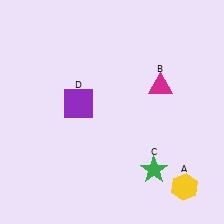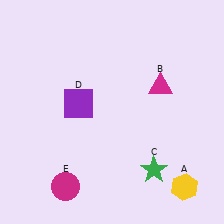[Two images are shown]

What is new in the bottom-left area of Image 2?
A magenta circle (E) was added in the bottom-left area of Image 2.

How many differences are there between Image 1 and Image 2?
There is 1 difference between the two images.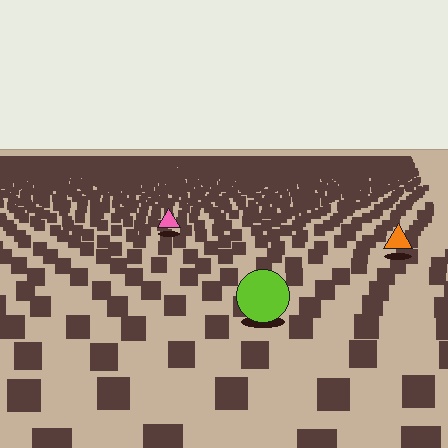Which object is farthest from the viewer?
The pink triangle is farthest from the viewer. It appears smaller and the ground texture around it is denser.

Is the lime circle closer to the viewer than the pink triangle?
Yes. The lime circle is closer — you can tell from the texture gradient: the ground texture is coarser near it.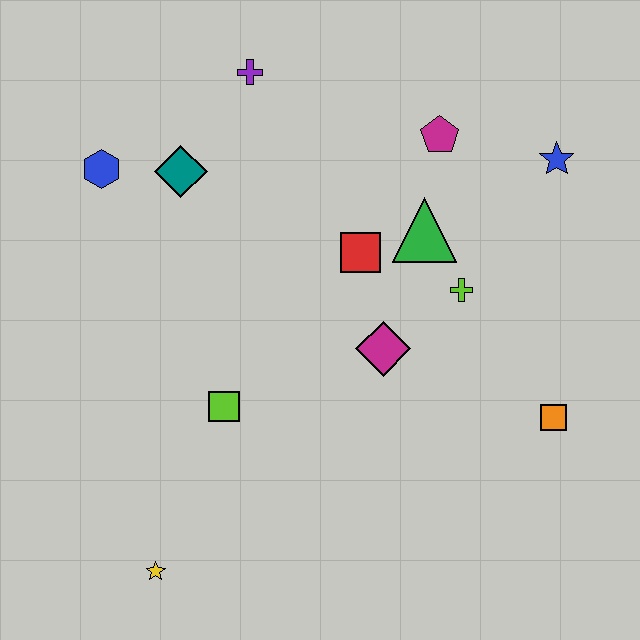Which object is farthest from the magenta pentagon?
The yellow star is farthest from the magenta pentagon.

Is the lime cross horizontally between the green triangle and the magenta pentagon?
No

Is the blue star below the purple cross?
Yes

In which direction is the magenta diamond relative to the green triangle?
The magenta diamond is below the green triangle.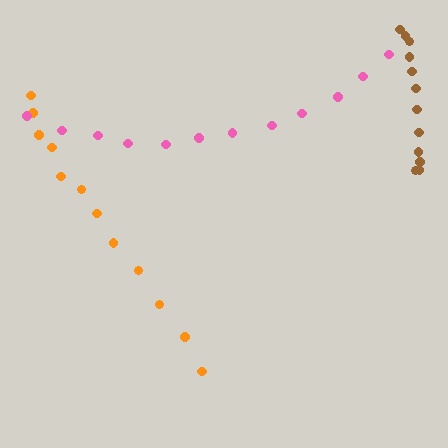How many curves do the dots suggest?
There are 3 distinct paths.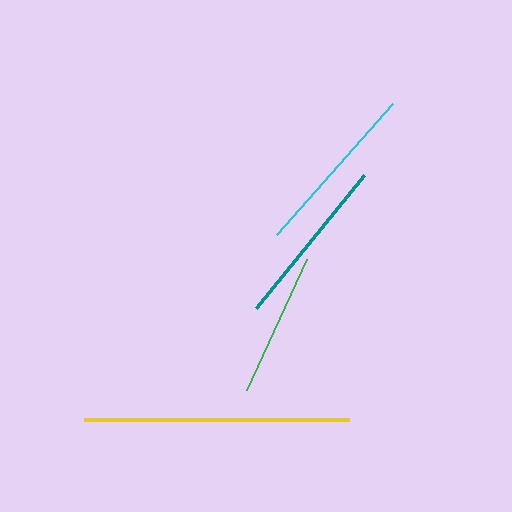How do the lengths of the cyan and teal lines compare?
The cyan and teal lines are approximately the same length.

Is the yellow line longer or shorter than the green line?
The yellow line is longer than the green line.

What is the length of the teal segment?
The teal segment is approximately 172 pixels long.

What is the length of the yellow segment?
The yellow segment is approximately 265 pixels long.